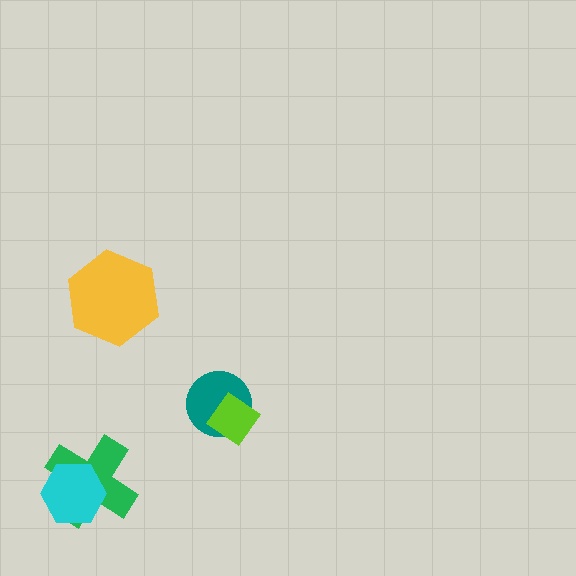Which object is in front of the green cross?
The cyan hexagon is in front of the green cross.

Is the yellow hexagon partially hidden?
No, no other shape covers it.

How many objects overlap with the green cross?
1 object overlaps with the green cross.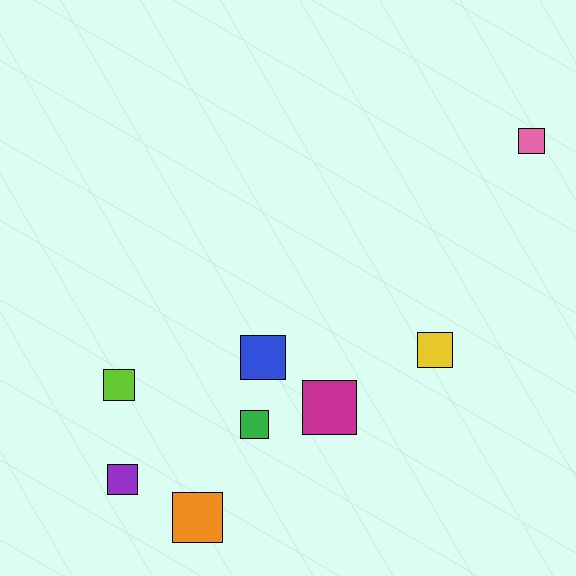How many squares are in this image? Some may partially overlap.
There are 8 squares.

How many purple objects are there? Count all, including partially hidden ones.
There is 1 purple object.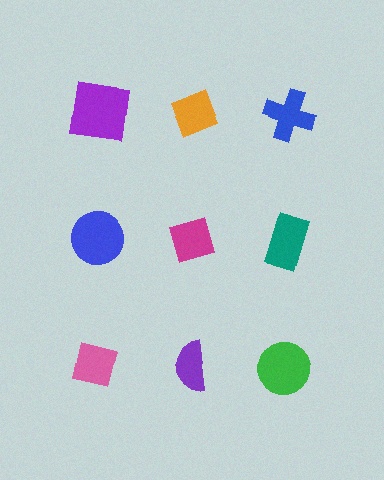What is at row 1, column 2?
An orange diamond.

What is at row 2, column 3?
A teal rectangle.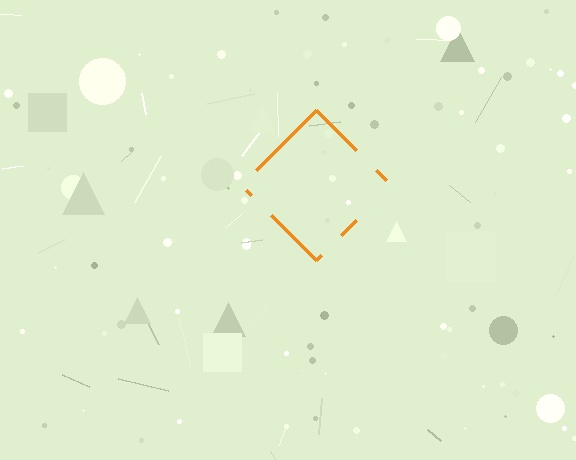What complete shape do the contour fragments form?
The contour fragments form a diamond.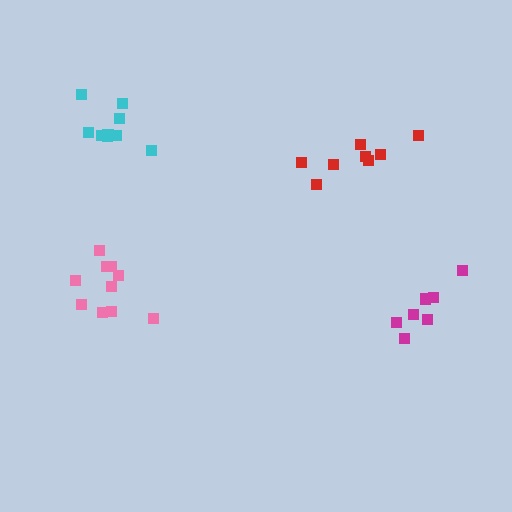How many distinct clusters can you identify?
There are 4 distinct clusters.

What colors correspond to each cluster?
The clusters are colored: red, cyan, magenta, pink.